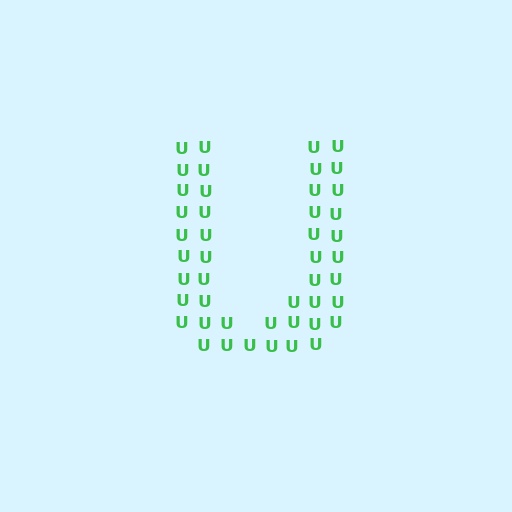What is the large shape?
The large shape is the letter U.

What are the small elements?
The small elements are letter U's.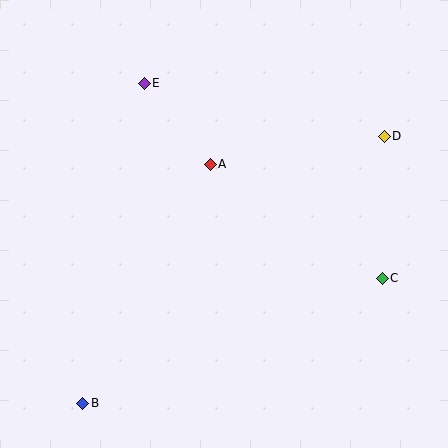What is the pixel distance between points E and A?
The distance between E and A is 105 pixels.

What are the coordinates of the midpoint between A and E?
The midpoint between A and E is at (177, 124).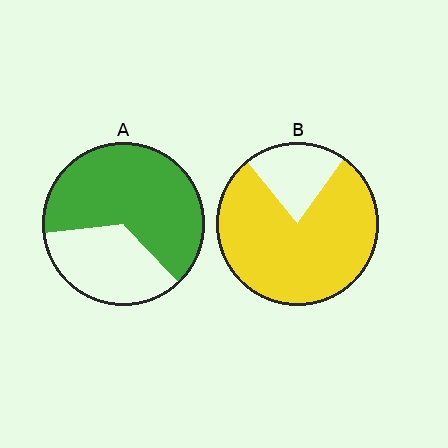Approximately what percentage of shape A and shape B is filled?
A is approximately 65% and B is approximately 80%.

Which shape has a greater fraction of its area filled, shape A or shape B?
Shape B.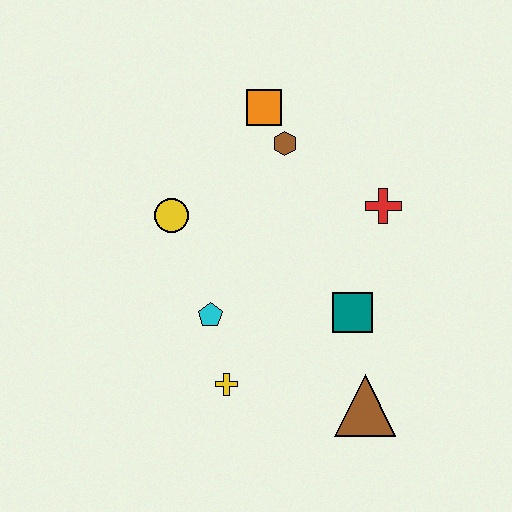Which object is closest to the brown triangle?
The teal square is closest to the brown triangle.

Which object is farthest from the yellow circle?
The brown triangle is farthest from the yellow circle.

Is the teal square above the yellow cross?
Yes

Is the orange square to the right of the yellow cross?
Yes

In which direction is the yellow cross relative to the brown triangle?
The yellow cross is to the left of the brown triangle.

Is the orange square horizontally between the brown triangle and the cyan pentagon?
Yes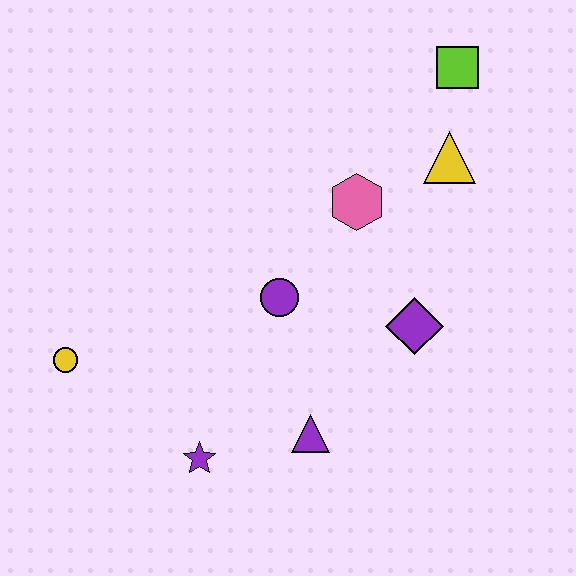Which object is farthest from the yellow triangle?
The yellow circle is farthest from the yellow triangle.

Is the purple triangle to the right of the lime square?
No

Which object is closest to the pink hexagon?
The yellow triangle is closest to the pink hexagon.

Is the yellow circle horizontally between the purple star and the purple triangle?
No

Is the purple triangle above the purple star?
Yes